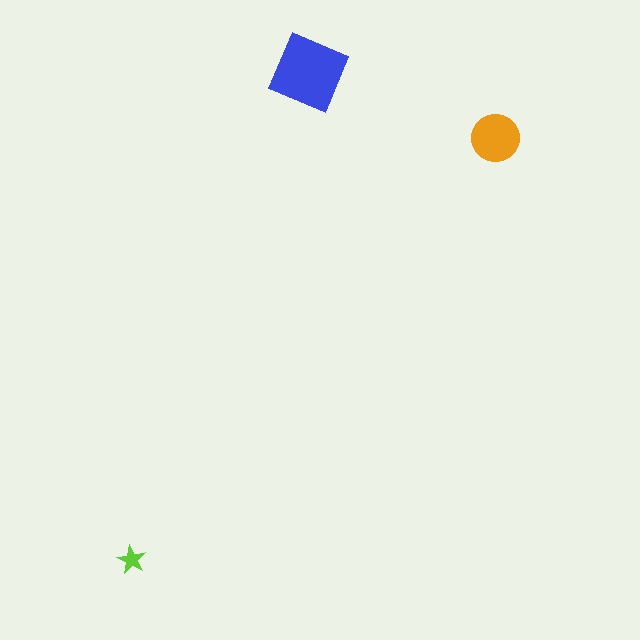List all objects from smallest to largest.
The lime star, the orange circle, the blue diamond.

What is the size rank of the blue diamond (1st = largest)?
1st.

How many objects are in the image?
There are 3 objects in the image.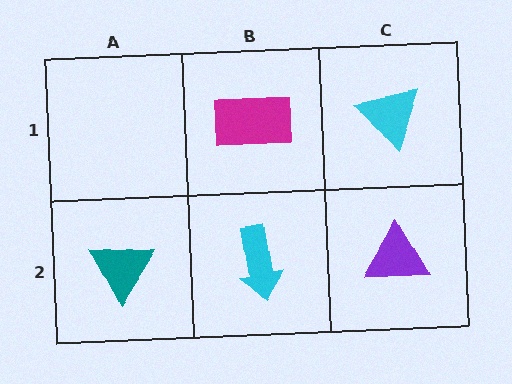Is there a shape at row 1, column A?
No, that cell is empty.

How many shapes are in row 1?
2 shapes.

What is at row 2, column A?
A teal triangle.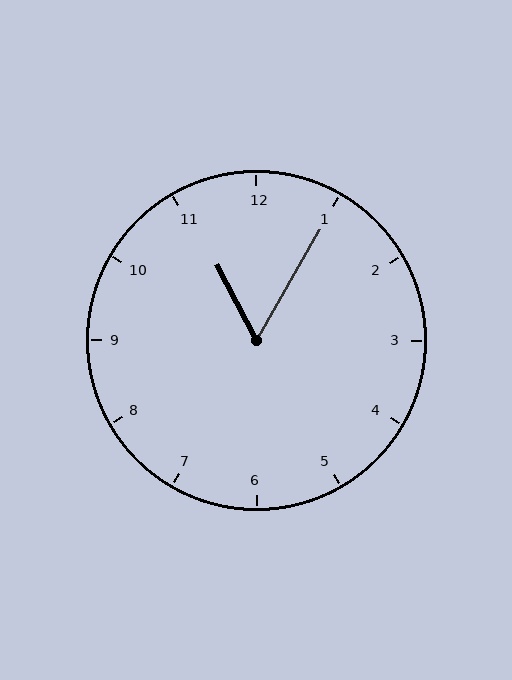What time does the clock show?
11:05.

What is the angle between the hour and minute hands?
Approximately 58 degrees.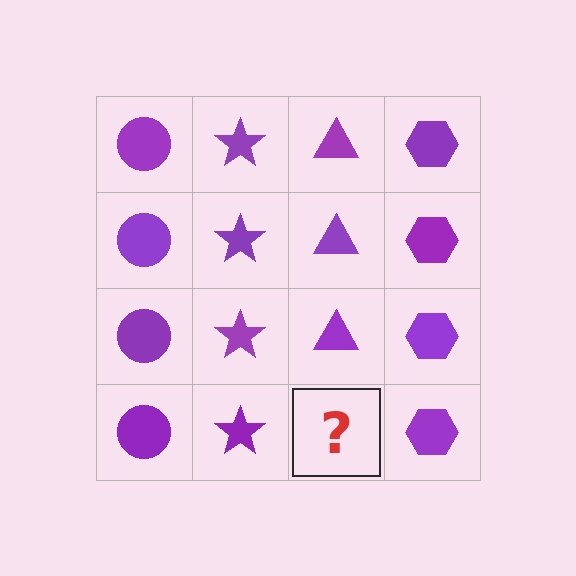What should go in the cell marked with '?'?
The missing cell should contain a purple triangle.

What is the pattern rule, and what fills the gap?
The rule is that each column has a consistent shape. The gap should be filled with a purple triangle.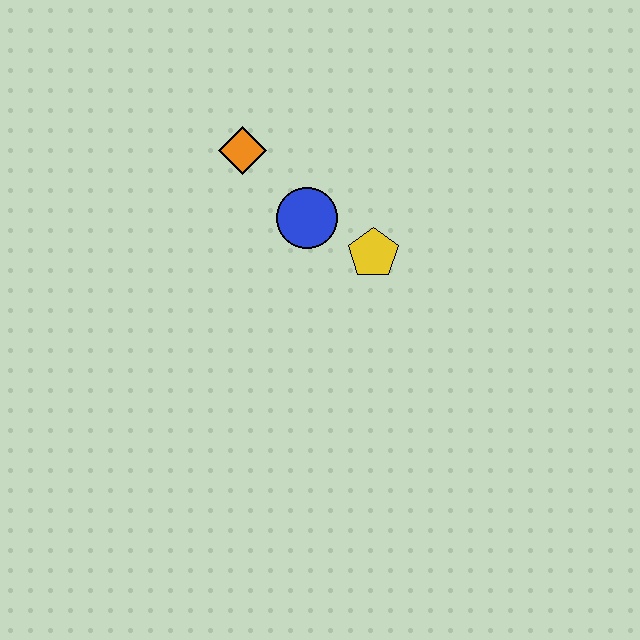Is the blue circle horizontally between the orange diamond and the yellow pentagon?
Yes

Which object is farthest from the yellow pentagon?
The orange diamond is farthest from the yellow pentagon.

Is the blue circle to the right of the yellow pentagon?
No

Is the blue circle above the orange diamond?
No